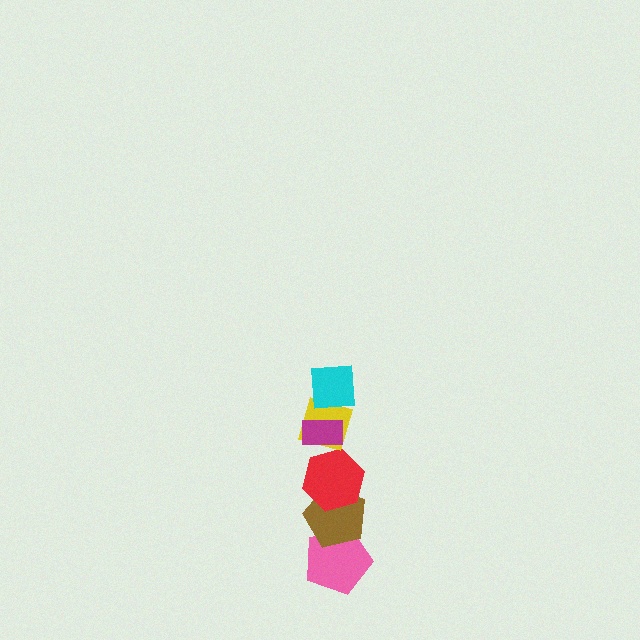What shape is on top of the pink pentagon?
The brown pentagon is on top of the pink pentagon.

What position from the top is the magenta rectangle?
The magenta rectangle is 2nd from the top.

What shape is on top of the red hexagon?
The yellow diamond is on top of the red hexagon.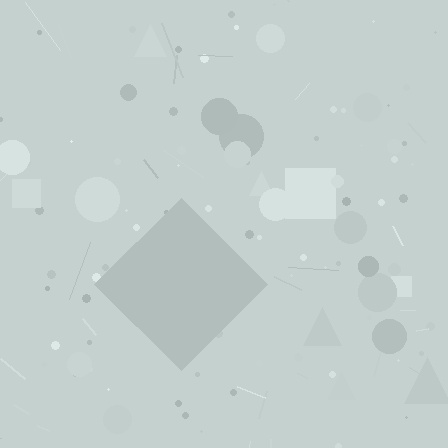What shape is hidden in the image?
A diamond is hidden in the image.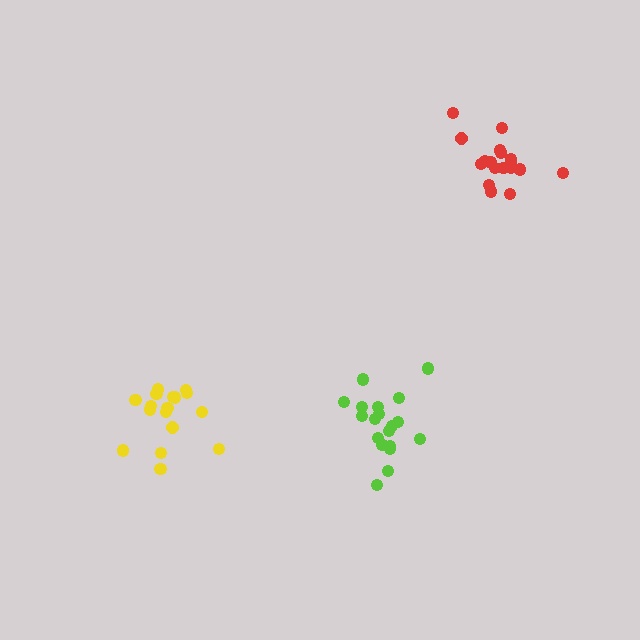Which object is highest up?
The red cluster is topmost.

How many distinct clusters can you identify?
There are 3 distinct clusters.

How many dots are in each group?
Group 1: 19 dots, Group 2: 19 dots, Group 3: 17 dots (55 total).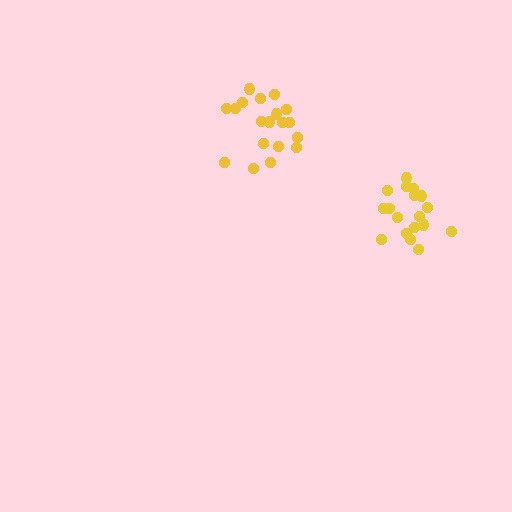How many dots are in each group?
Group 1: 18 dots, Group 2: 19 dots (37 total).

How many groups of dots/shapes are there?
There are 2 groups.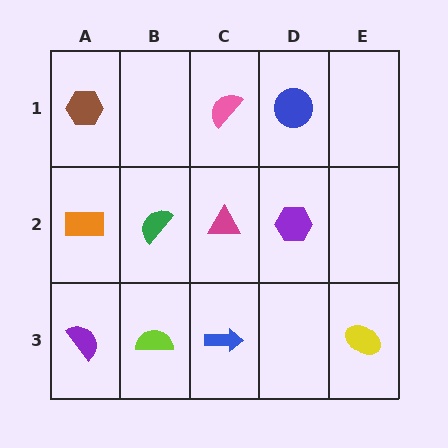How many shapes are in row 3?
4 shapes.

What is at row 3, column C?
A blue arrow.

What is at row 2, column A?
An orange rectangle.